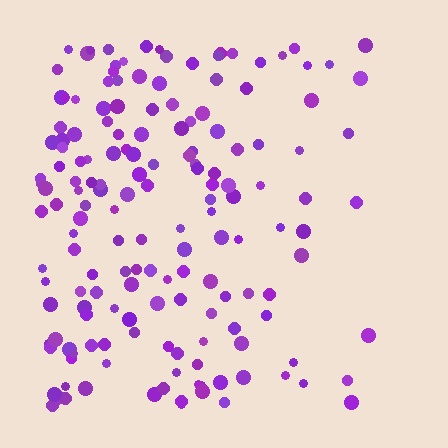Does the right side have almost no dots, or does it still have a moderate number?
Still a moderate number, just noticeably fewer than the left.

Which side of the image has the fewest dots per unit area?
The right.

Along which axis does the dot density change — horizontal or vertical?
Horizontal.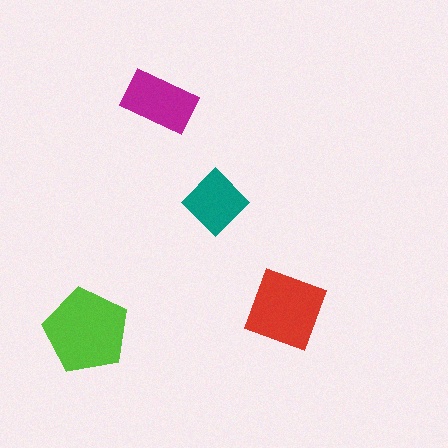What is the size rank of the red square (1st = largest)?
2nd.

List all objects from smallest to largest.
The teal diamond, the magenta rectangle, the red square, the lime pentagon.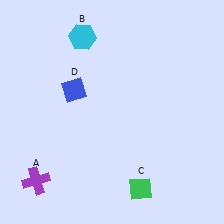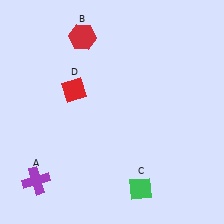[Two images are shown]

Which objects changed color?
B changed from cyan to red. D changed from blue to red.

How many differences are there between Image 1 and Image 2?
There are 2 differences between the two images.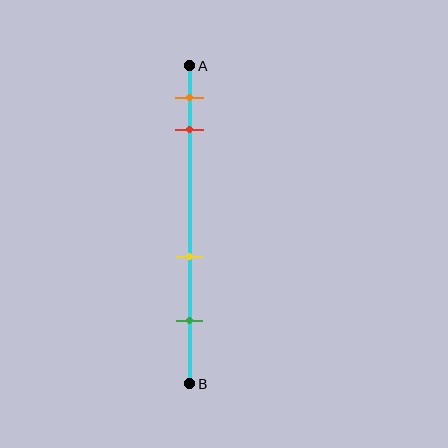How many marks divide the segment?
There are 4 marks dividing the segment.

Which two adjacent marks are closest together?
The orange and red marks are the closest adjacent pair.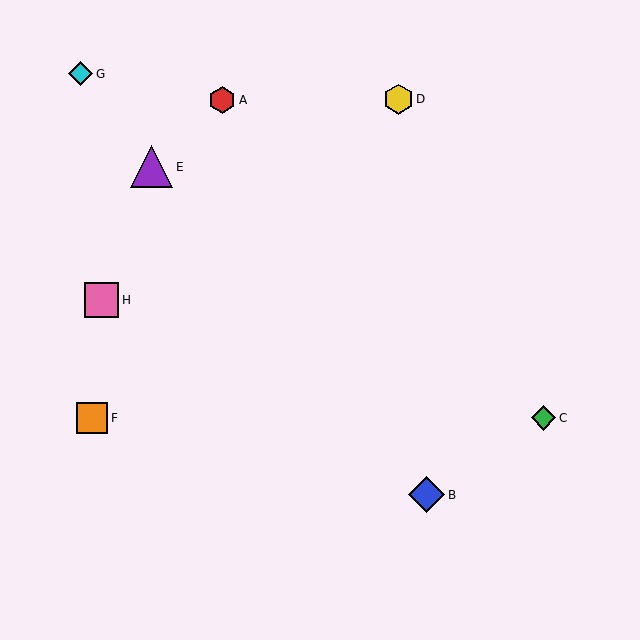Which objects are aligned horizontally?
Objects C, F are aligned horizontally.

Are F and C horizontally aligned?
Yes, both are at y≈418.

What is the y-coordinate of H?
Object H is at y≈300.